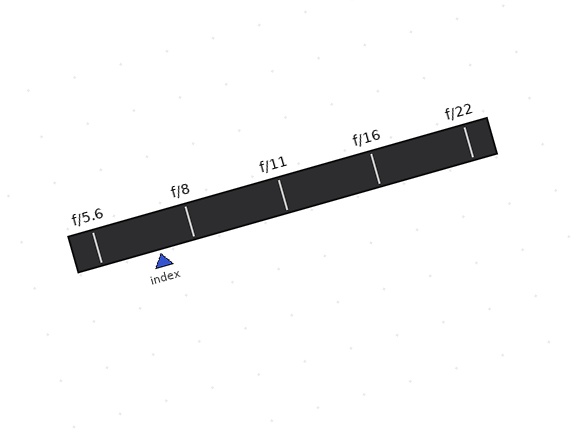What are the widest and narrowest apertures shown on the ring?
The widest aperture shown is f/5.6 and the narrowest is f/22.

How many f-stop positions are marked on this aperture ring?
There are 5 f-stop positions marked.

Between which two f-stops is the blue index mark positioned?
The index mark is between f/5.6 and f/8.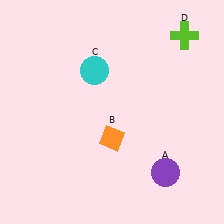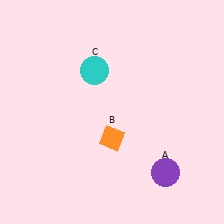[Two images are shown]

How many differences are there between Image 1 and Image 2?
There is 1 difference between the two images.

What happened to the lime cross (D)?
The lime cross (D) was removed in Image 2. It was in the top-right area of Image 1.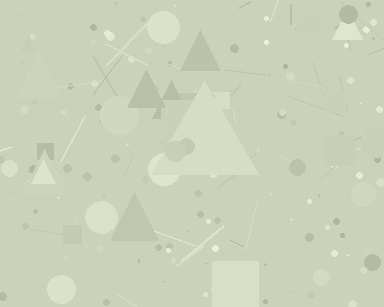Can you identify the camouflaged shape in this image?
The camouflaged shape is a triangle.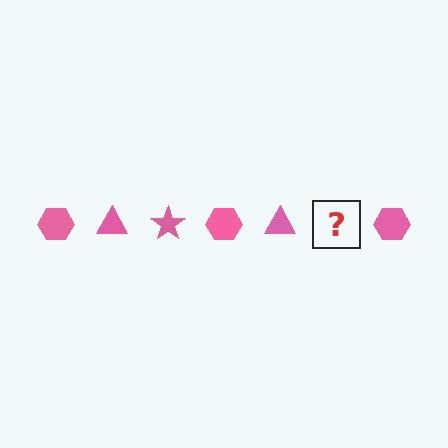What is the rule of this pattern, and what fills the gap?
The rule is that the pattern cycles through hexagon, triangle, star shapes in pink. The gap should be filled with a pink star.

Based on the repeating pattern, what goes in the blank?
The blank should be a pink star.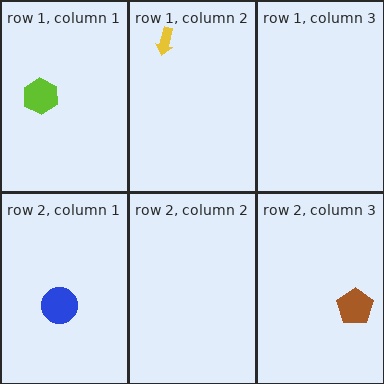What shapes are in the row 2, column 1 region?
The blue circle.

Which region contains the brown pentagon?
The row 2, column 3 region.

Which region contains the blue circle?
The row 2, column 1 region.